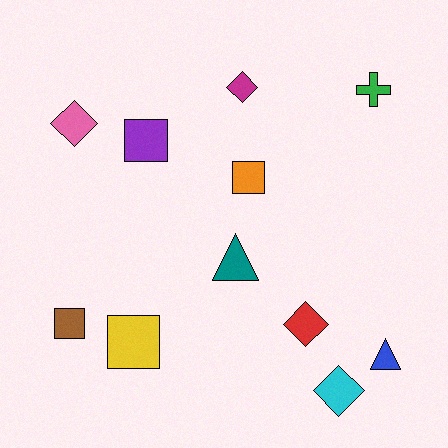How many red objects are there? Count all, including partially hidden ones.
There is 1 red object.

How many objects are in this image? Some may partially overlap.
There are 11 objects.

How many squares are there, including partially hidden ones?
There are 4 squares.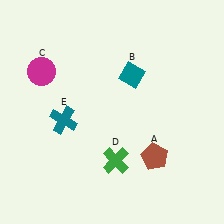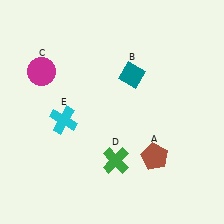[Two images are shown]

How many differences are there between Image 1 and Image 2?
There is 1 difference between the two images.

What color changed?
The cross (E) changed from teal in Image 1 to cyan in Image 2.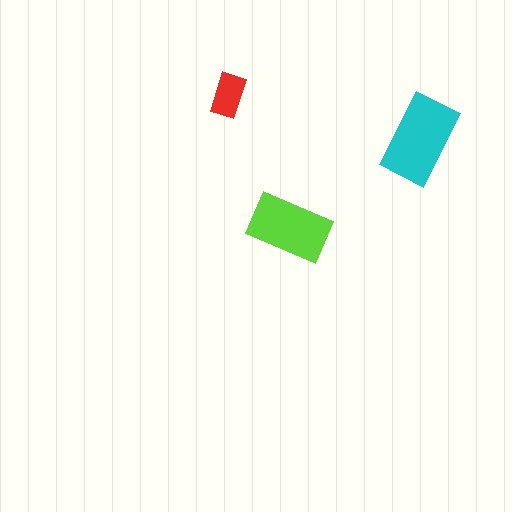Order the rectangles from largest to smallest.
the cyan one, the lime one, the red one.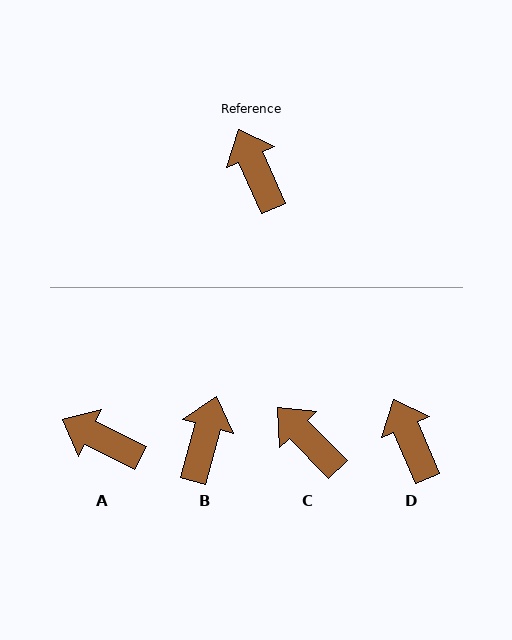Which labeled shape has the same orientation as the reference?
D.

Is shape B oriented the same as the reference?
No, it is off by about 39 degrees.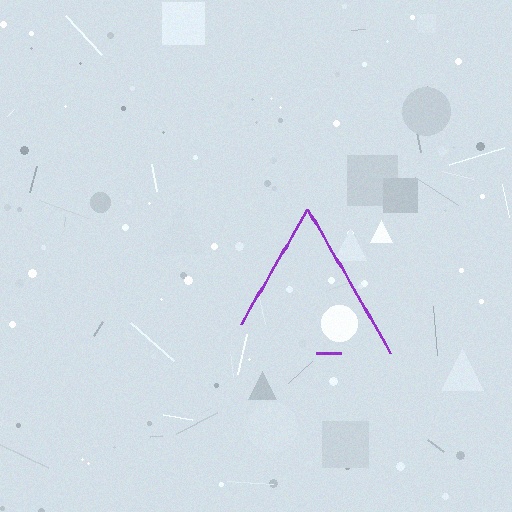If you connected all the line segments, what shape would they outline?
They would outline a triangle.